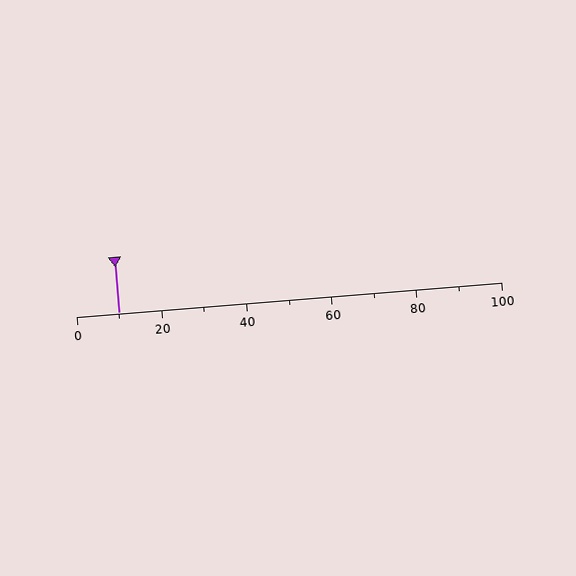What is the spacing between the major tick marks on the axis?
The major ticks are spaced 20 apart.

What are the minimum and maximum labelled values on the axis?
The axis runs from 0 to 100.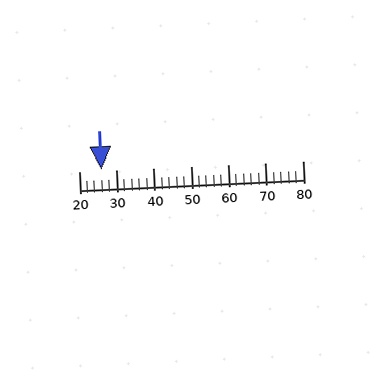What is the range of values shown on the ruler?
The ruler shows values from 20 to 80.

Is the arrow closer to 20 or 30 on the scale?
The arrow is closer to 30.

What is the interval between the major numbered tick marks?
The major tick marks are spaced 10 units apart.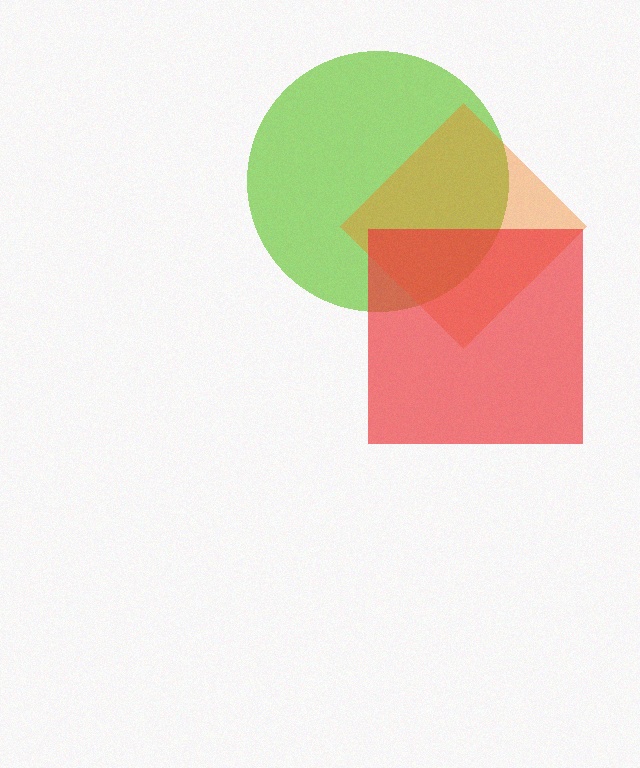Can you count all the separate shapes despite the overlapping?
Yes, there are 3 separate shapes.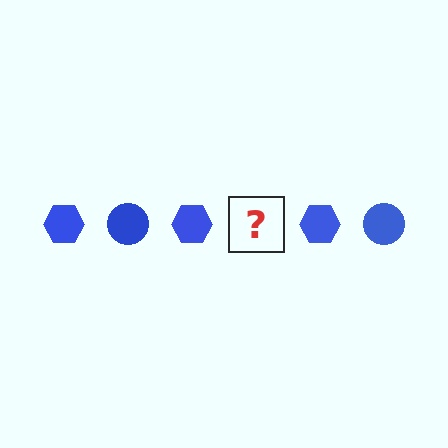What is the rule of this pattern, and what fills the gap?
The rule is that the pattern cycles through hexagon, circle shapes in blue. The gap should be filled with a blue circle.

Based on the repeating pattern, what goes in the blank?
The blank should be a blue circle.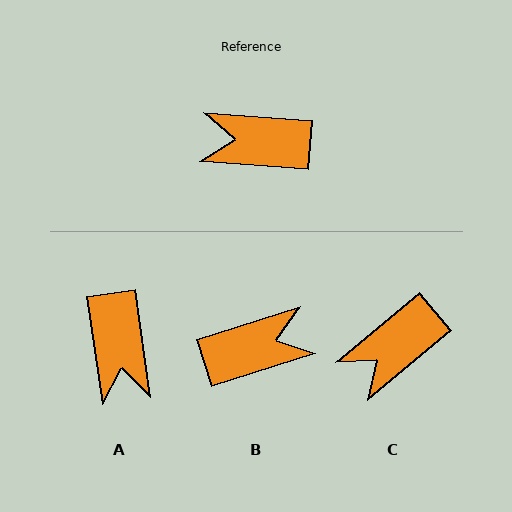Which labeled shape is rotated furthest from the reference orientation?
B, about 159 degrees away.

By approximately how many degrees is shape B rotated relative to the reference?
Approximately 159 degrees clockwise.